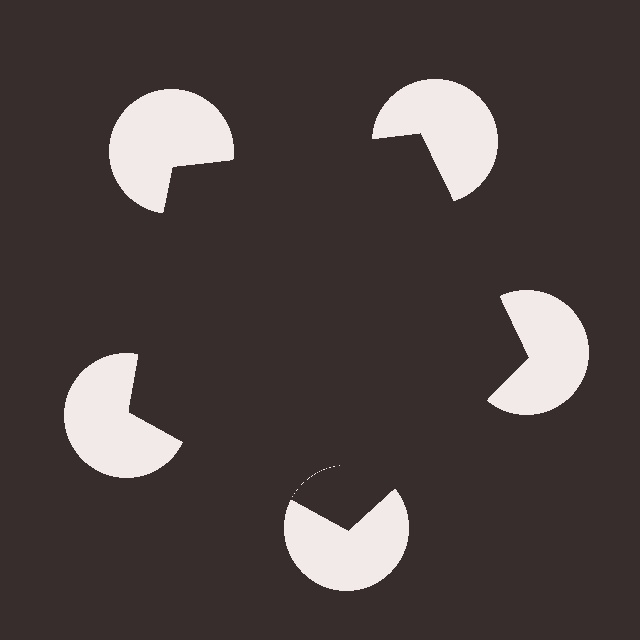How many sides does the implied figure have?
5 sides.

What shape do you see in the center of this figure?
An illusory pentagon — its edges are inferred from the aligned wedge cuts in the pac-man discs, not physically drawn.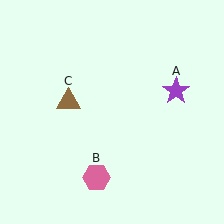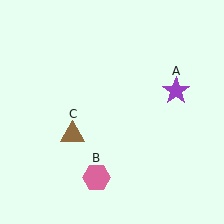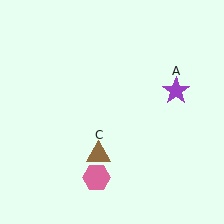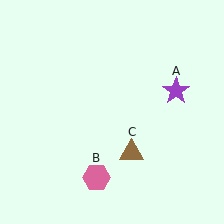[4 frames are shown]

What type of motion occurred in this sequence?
The brown triangle (object C) rotated counterclockwise around the center of the scene.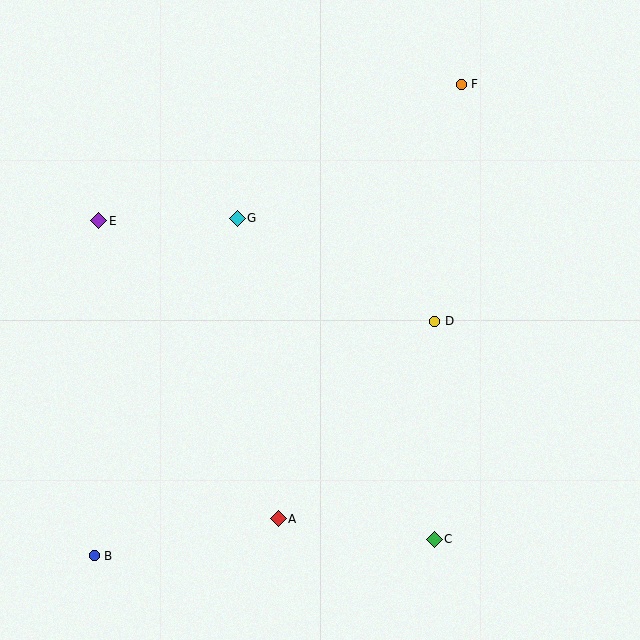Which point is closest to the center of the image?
Point D at (435, 321) is closest to the center.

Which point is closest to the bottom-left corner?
Point B is closest to the bottom-left corner.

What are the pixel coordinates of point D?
Point D is at (435, 321).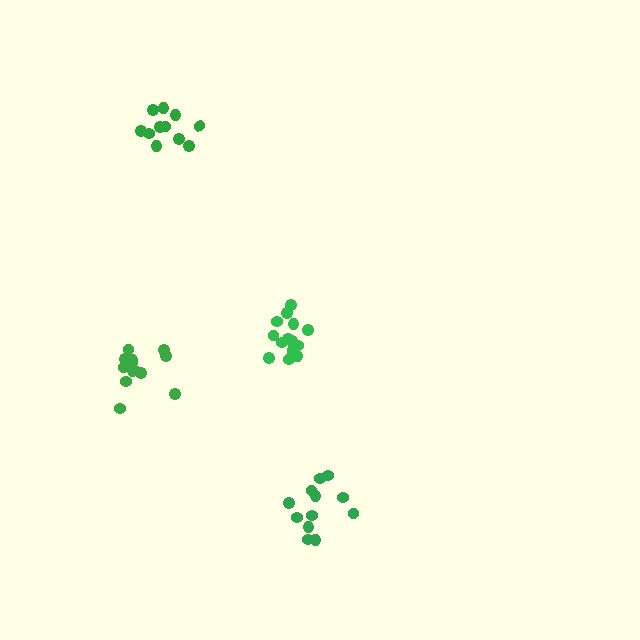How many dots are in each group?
Group 1: 16 dots, Group 2: 13 dots, Group 3: 12 dots, Group 4: 11 dots (52 total).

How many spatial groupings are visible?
There are 4 spatial groupings.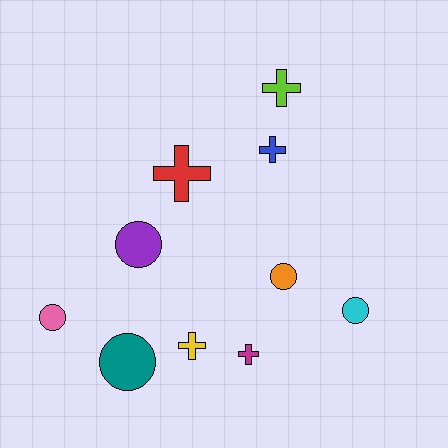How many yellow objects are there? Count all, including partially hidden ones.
There is 1 yellow object.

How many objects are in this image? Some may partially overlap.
There are 10 objects.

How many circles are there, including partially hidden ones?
There are 5 circles.